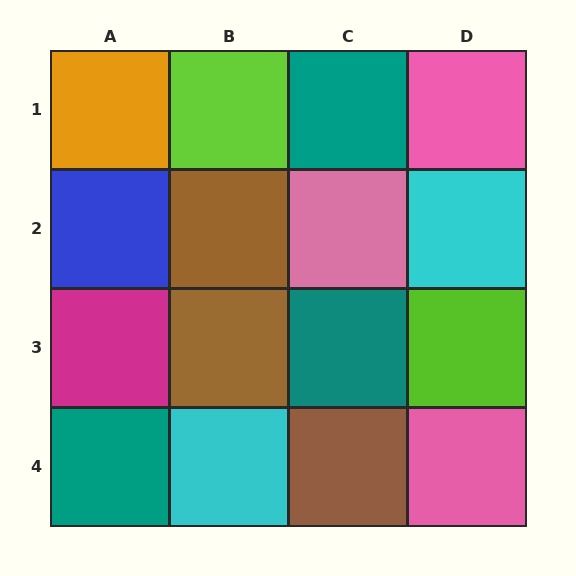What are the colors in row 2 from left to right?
Blue, brown, pink, cyan.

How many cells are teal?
3 cells are teal.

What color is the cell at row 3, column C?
Teal.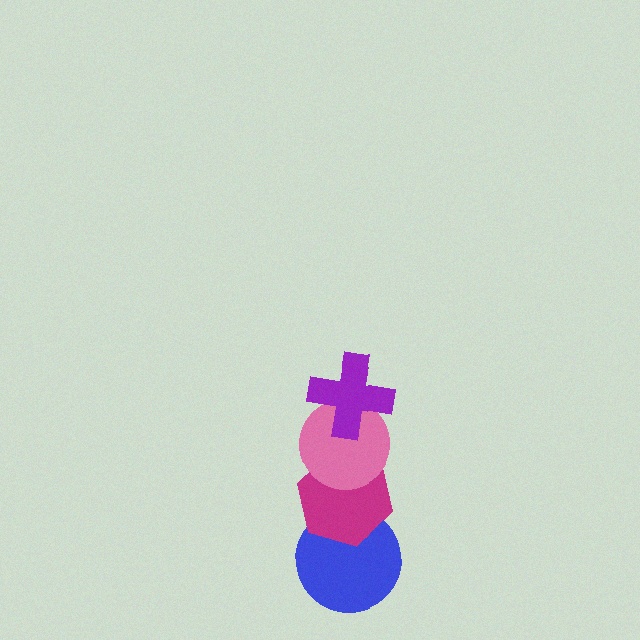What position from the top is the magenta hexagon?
The magenta hexagon is 3rd from the top.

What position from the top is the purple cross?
The purple cross is 1st from the top.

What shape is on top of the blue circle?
The magenta hexagon is on top of the blue circle.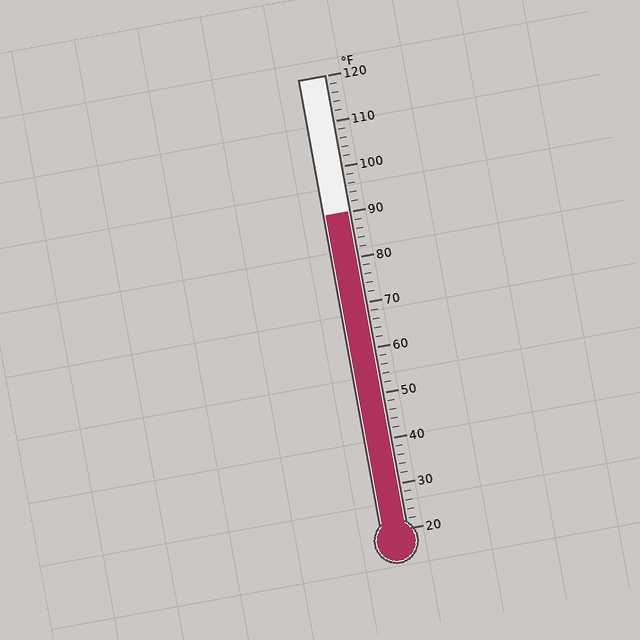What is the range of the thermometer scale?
The thermometer scale ranges from 20°F to 120°F.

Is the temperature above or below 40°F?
The temperature is above 40°F.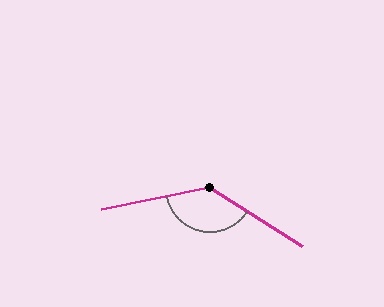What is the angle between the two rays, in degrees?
Approximately 136 degrees.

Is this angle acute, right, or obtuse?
It is obtuse.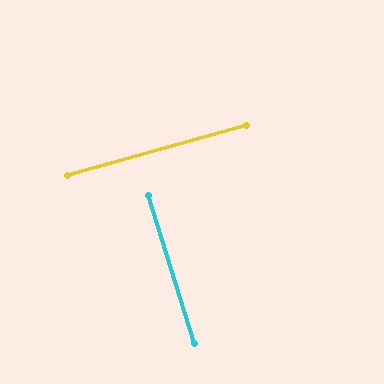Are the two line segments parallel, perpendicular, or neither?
Perpendicular — they meet at approximately 89°.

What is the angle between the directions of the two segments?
Approximately 89 degrees.